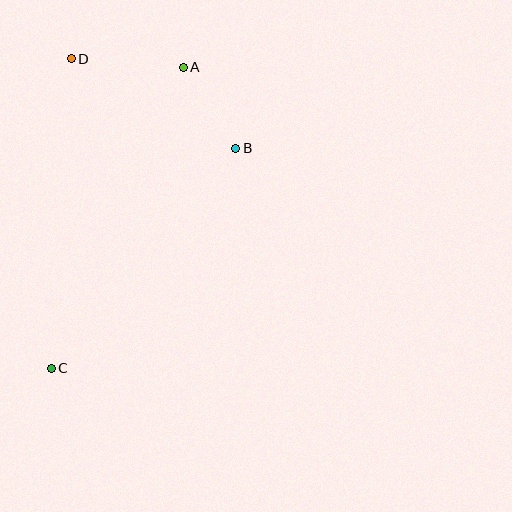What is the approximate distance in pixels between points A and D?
The distance between A and D is approximately 112 pixels.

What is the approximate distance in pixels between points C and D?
The distance between C and D is approximately 310 pixels.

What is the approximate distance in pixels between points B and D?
The distance between B and D is approximately 187 pixels.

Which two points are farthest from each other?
Points A and C are farthest from each other.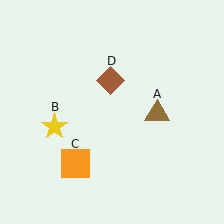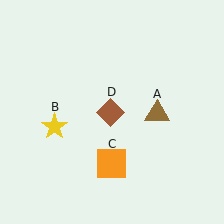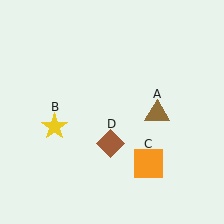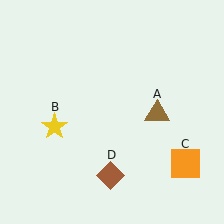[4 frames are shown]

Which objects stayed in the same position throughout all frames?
Brown triangle (object A) and yellow star (object B) remained stationary.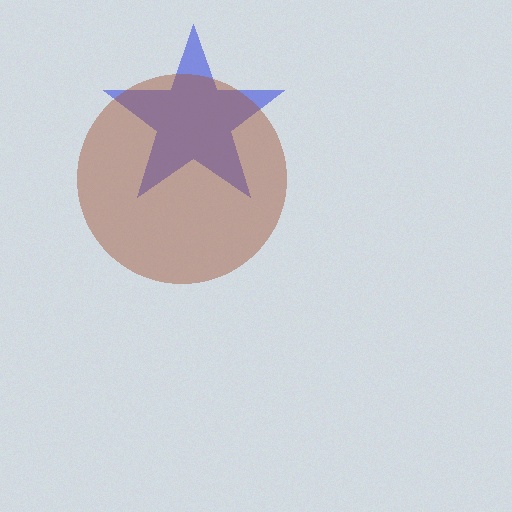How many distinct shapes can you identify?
There are 2 distinct shapes: a blue star, a brown circle.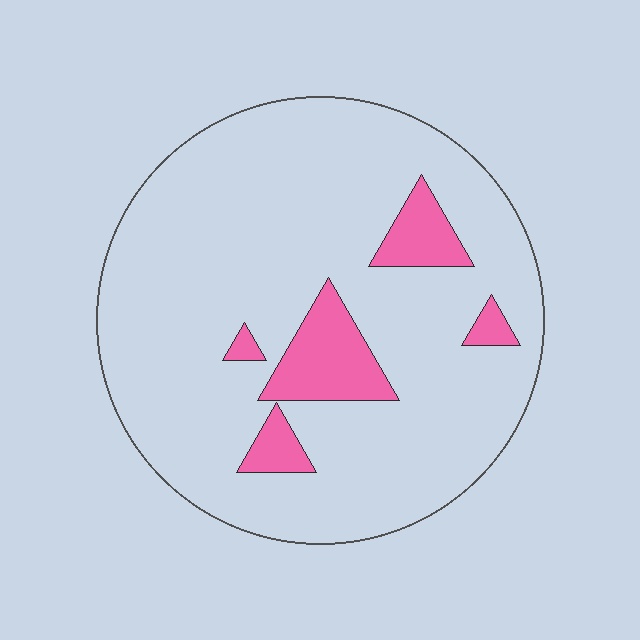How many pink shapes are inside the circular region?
5.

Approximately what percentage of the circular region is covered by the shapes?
Approximately 10%.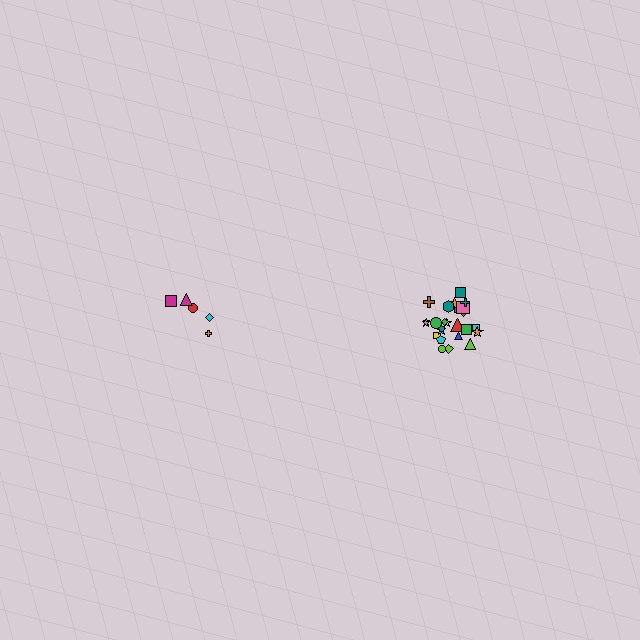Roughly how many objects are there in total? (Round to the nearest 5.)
Roughly 30 objects in total.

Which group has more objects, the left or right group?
The right group.